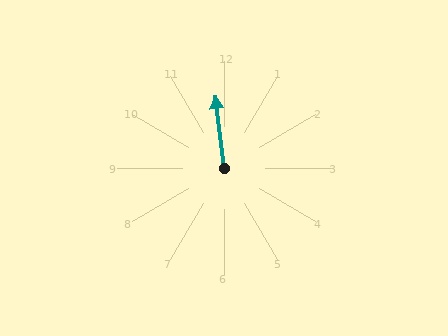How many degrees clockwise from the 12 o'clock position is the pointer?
Approximately 353 degrees.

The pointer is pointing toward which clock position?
Roughly 12 o'clock.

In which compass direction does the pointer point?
North.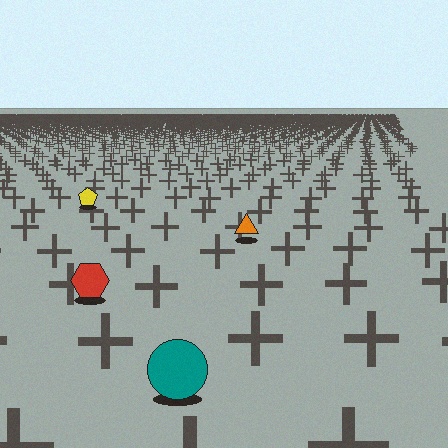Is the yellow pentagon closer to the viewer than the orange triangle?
No. The orange triangle is closer — you can tell from the texture gradient: the ground texture is coarser near it.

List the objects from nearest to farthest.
From nearest to farthest: the teal circle, the red hexagon, the orange triangle, the yellow pentagon.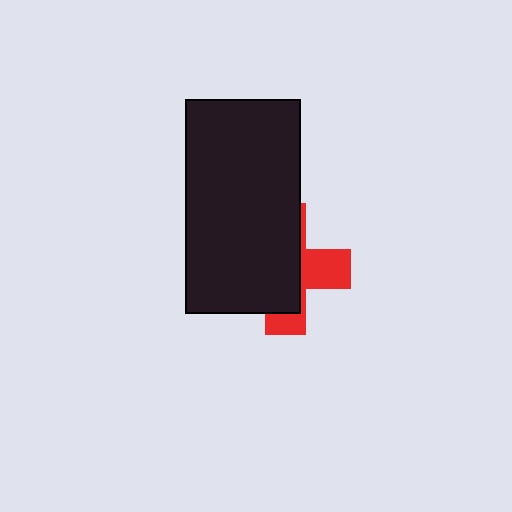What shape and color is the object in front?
The object in front is a black rectangle.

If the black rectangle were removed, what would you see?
You would see the complete red cross.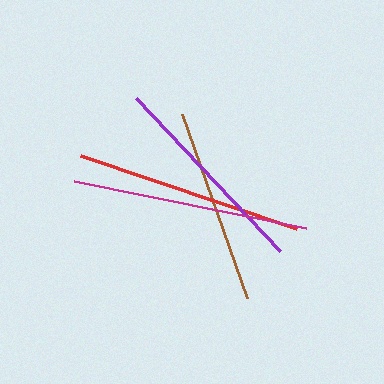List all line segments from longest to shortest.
From longest to shortest: magenta, red, purple, brown.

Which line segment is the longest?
The magenta line is the longest at approximately 237 pixels.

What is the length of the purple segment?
The purple segment is approximately 210 pixels long.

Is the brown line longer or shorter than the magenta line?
The magenta line is longer than the brown line.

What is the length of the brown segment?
The brown segment is approximately 195 pixels long.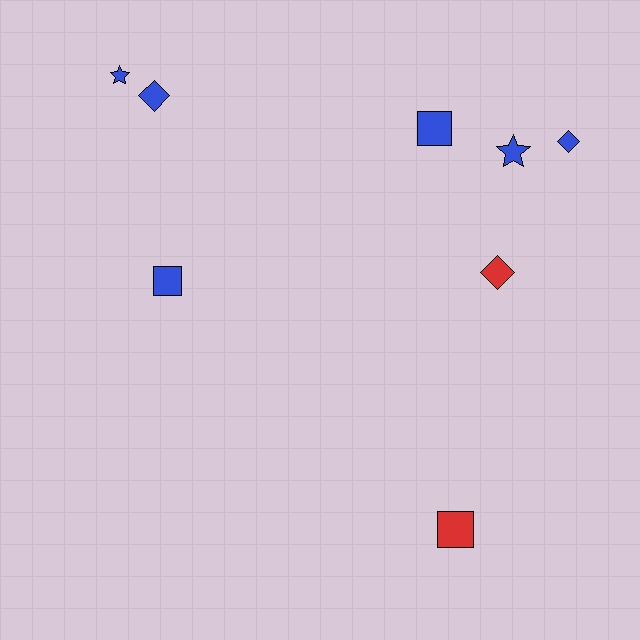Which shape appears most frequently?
Diamond, with 3 objects.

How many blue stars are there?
There are 2 blue stars.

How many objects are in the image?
There are 8 objects.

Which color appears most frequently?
Blue, with 6 objects.